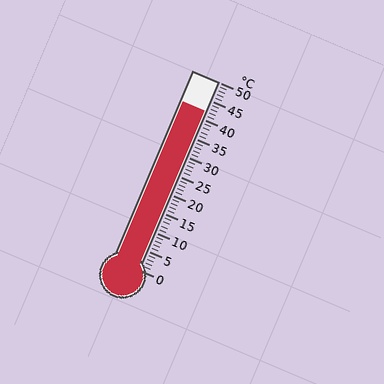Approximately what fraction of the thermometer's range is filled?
The thermometer is filled to approximately 85% of its range.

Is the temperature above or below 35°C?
The temperature is above 35°C.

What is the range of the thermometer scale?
The thermometer scale ranges from 0°C to 50°C.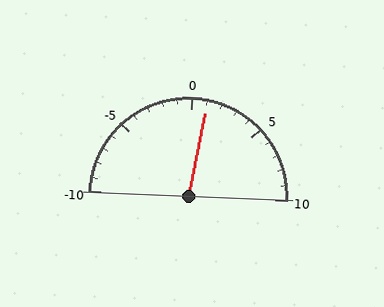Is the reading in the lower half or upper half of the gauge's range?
The reading is in the upper half of the range (-10 to 10).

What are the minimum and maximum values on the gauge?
The gauge ranges from -10 to 10.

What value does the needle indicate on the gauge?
The needle indicates approximately 1.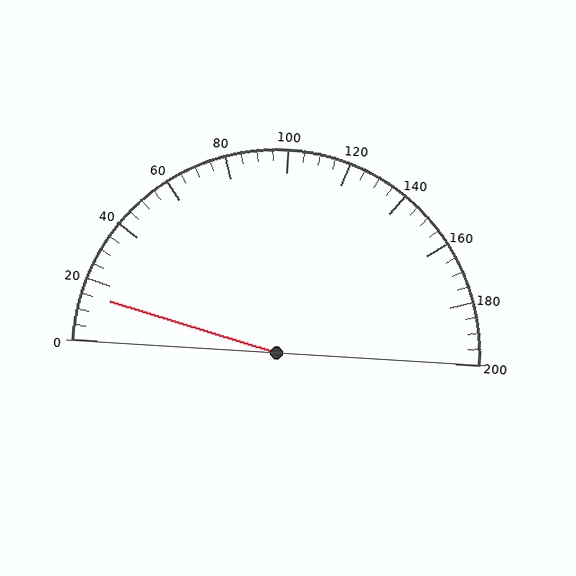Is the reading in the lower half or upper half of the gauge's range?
The reading is in the lower half of the range (0 to 200).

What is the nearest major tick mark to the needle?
The nearest major tick mark is 20.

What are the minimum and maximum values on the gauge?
The gauge ranges from 0 to 200.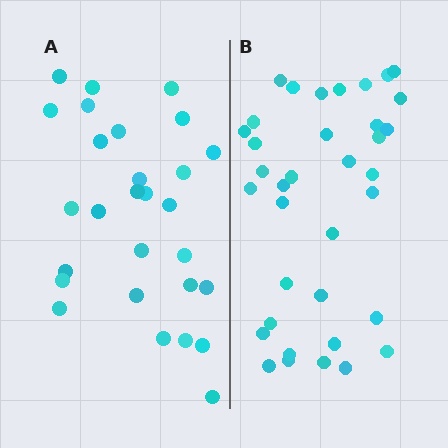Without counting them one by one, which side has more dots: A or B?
Region B (the right region) has more dots.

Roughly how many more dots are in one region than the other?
Region B has roughly 8 or so more dots than region A.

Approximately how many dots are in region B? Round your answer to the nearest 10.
About 40 dots. (The exact count is 36, which rounds to 40.)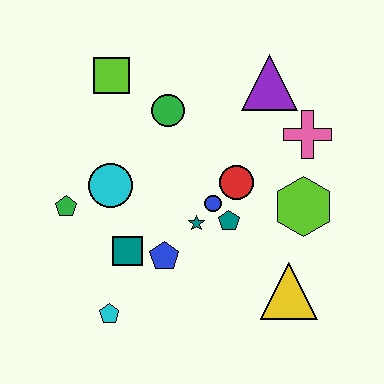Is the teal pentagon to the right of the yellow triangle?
No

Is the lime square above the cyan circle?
Yes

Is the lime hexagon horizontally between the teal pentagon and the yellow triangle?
No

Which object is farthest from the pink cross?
The cyan pentagon is farthest from the pink cross.